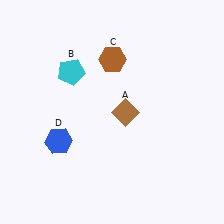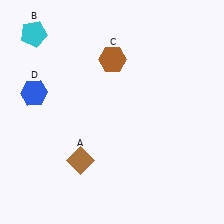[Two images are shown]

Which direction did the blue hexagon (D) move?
The blue hexagon (D) moved up.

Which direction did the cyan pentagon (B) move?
The cyan pentagon (B) moved up.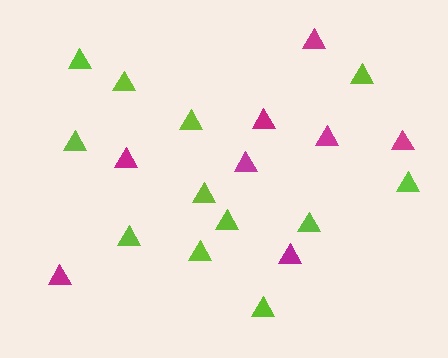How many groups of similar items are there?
There are 2 groups: one group of lime triangles (12) and one group of magenta triangles (8).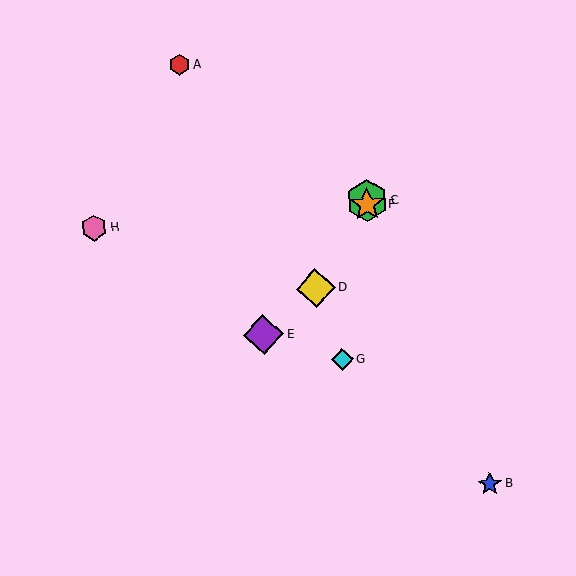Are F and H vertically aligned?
No, F is at x≈367 and H is at x≈94.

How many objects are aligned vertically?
2 objects (C, F) are aligned vertically.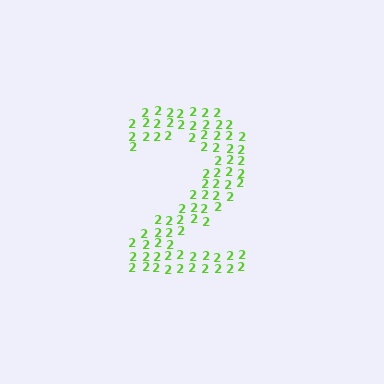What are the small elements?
The small elements are digit 2's.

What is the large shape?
The large shape is the digit 2.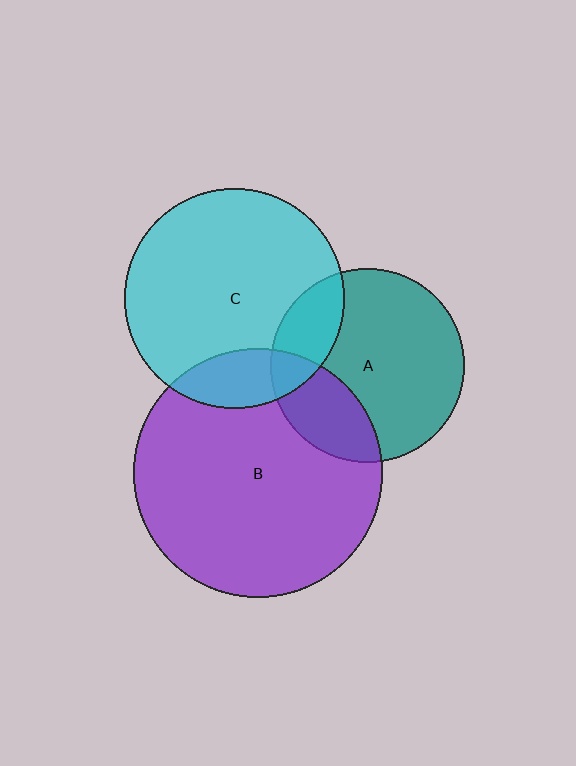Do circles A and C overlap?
Yes.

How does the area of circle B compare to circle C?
Approximately 1.3 times.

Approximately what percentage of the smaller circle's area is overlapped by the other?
Approximately 20%.